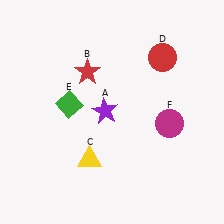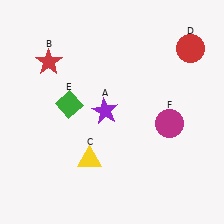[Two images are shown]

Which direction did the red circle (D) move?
The red circle (D) moved right.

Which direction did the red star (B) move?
The red star (B) moved left.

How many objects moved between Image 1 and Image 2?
2 objects moved between the two images.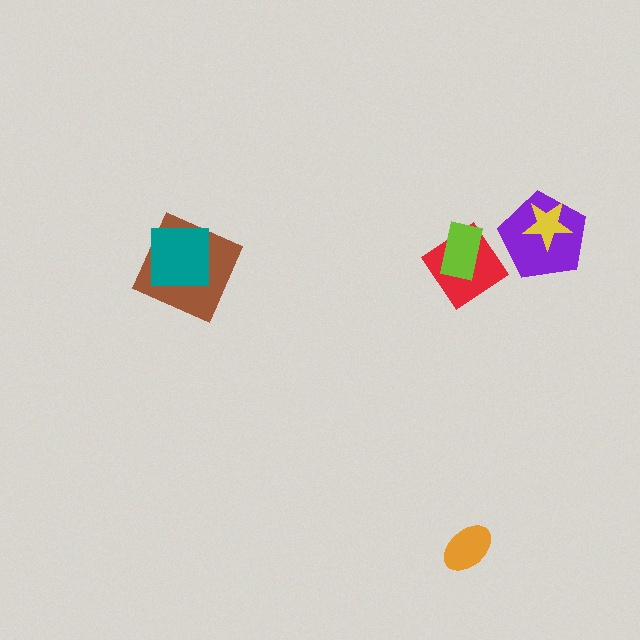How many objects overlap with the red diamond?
1 object overlaps with the red diamond.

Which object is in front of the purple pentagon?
The yellow star is in front of the purple pentagon.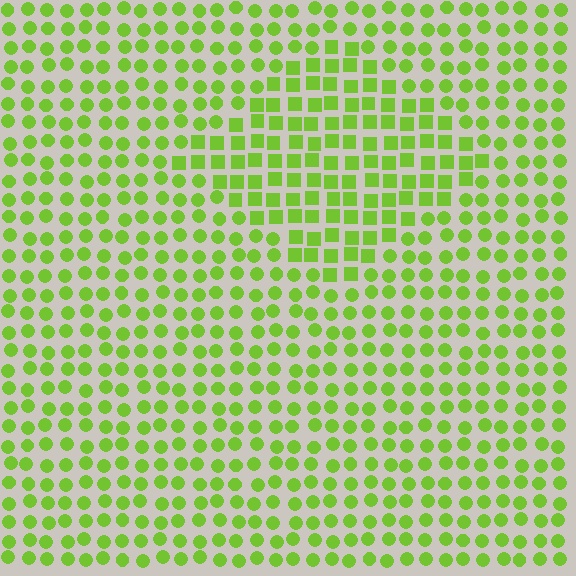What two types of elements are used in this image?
The image uses squares inside the diamond region and circles outside it.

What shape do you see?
I see a diamond.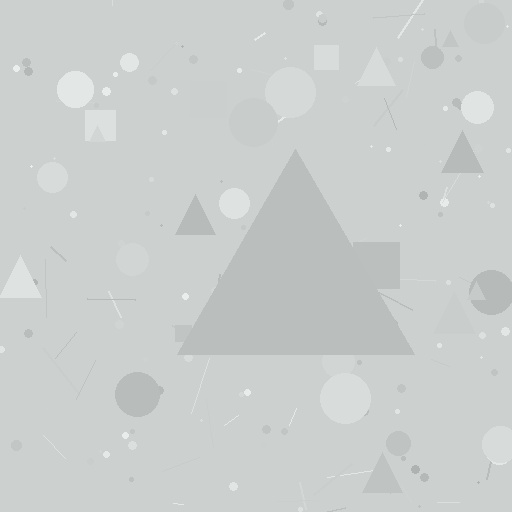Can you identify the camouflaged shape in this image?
The camouflaged shape is a triangle.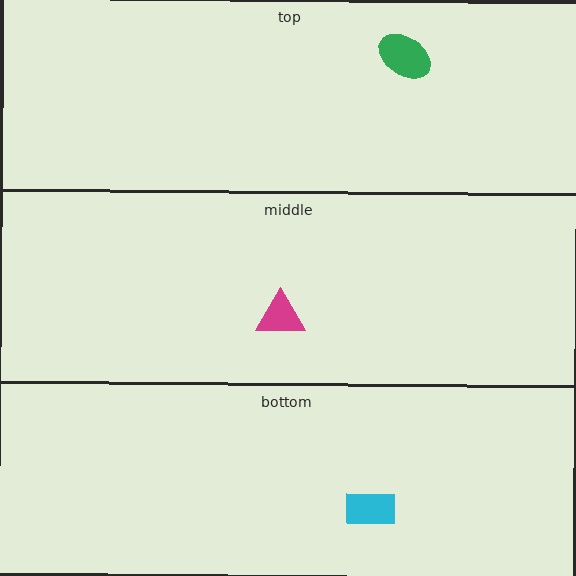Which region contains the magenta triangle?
The middle region.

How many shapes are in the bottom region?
1.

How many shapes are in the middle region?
1.